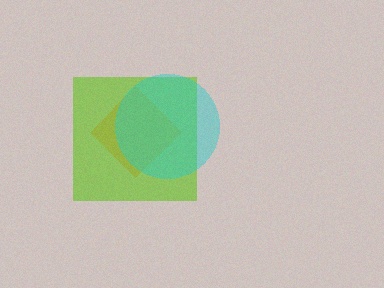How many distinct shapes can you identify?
There are 3 distinct shapes: an orange diamond, a lime square, a cyan circle.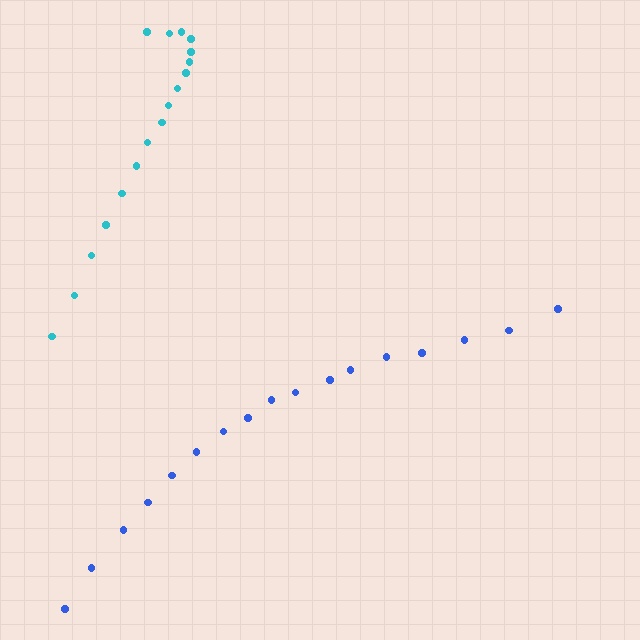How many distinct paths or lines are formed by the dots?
There are 2 distinct paths.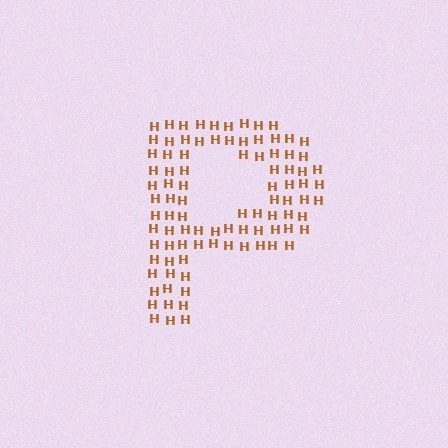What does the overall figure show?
The overall figure shows the letter P.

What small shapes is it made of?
It is made of small letter H's.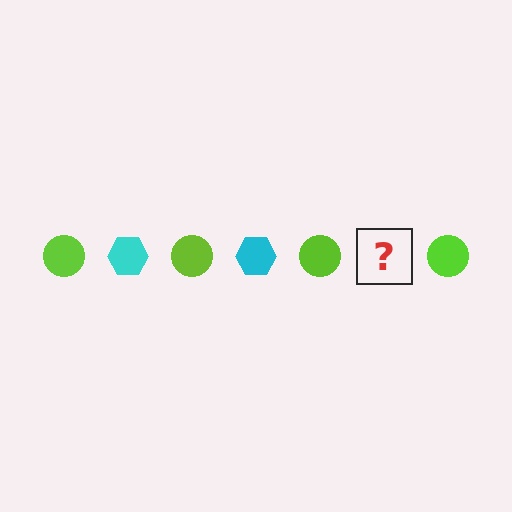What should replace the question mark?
The question mark should be replaced with a cyan hexagon.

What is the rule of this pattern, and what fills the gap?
The rule is that the pattern alternates between lime circle and cyan hexagon. The gap should be filled with a cyan hexagon.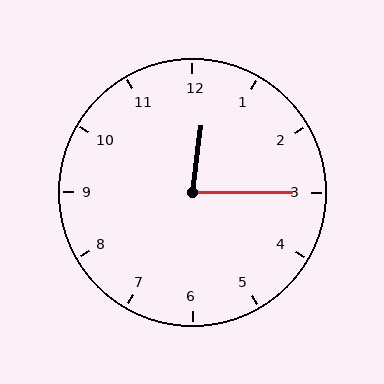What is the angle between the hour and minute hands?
Approximately 82 degrees.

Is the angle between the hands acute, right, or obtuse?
It is acute.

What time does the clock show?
12:15.